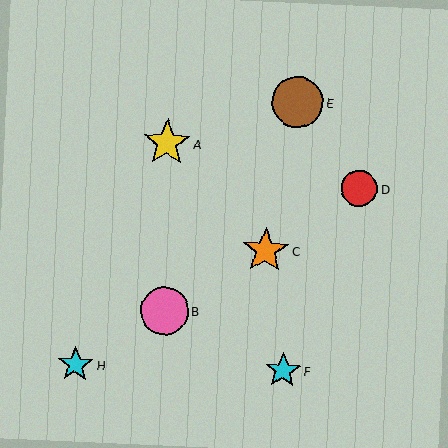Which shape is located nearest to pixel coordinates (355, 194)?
The red circle (labeled D) at (359, 188) is nearest to that location.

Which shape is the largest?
The brown circle (labeled E) is the largest.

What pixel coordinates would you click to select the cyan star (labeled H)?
Click at (76, 364) to select the cyan star H.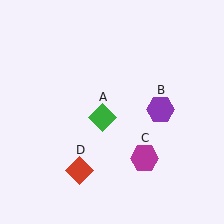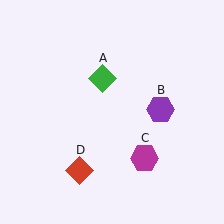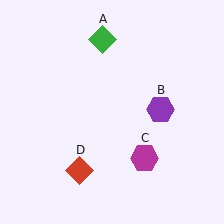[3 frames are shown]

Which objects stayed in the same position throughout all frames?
Purple hexagon (object B) and magenta hexagon (object C) and red diamond (object D) remained stationary.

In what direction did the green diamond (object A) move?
The green diamond (object A) moved up.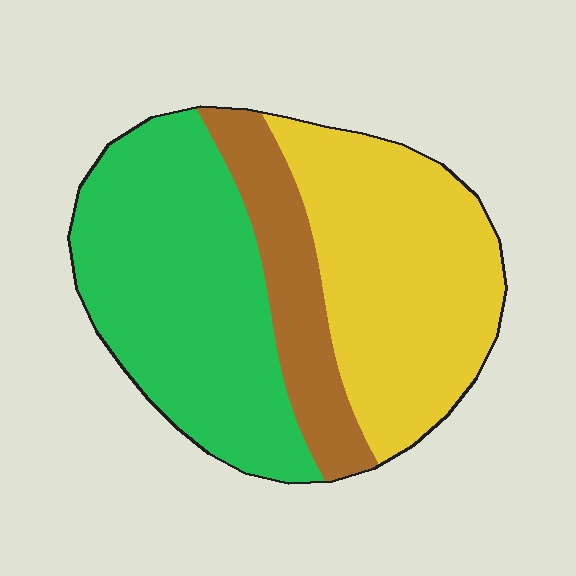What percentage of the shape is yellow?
Yellow takes up about two fifths (2/5) of the shape.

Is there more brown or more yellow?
Yellow.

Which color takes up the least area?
Brown, at roughly 15%.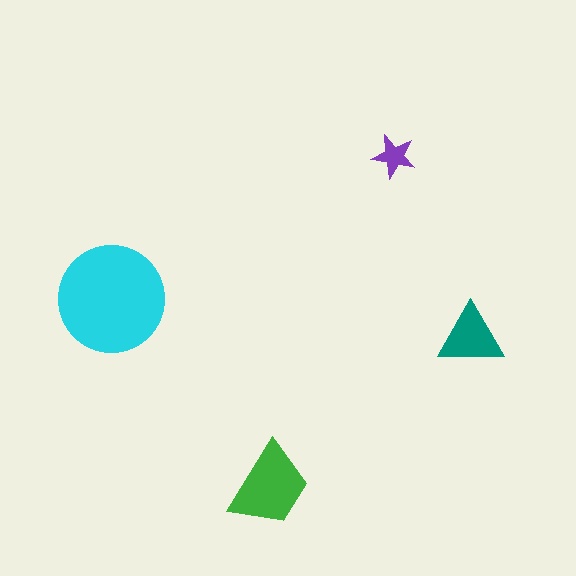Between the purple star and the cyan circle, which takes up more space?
The cyan circle.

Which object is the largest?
The cyan circle.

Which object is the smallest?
The purple star.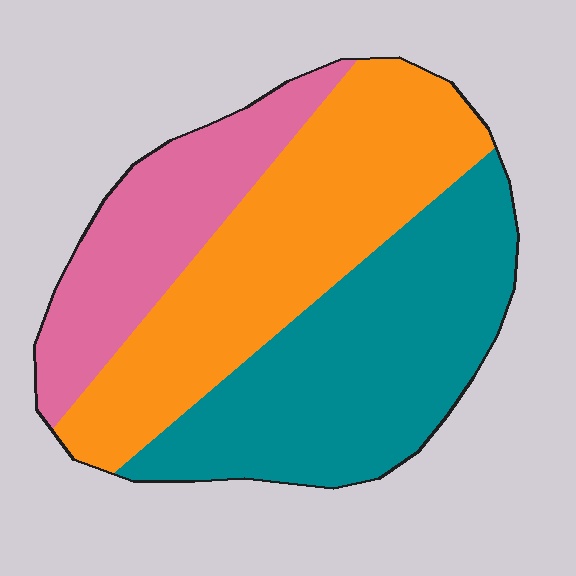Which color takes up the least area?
Pink, at roughly 20%.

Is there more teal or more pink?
Teal.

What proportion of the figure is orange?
Orange covers roughly 40% of the figure.